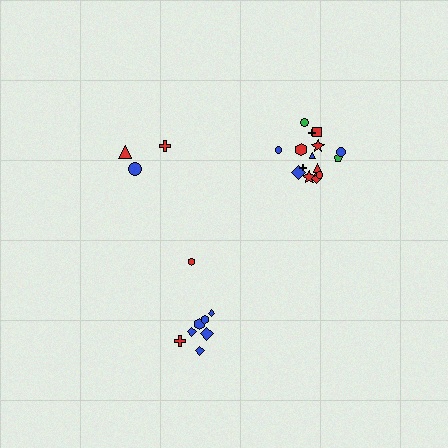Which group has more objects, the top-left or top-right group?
The top-right group.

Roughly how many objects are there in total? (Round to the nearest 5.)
Roughly 25 objects in total.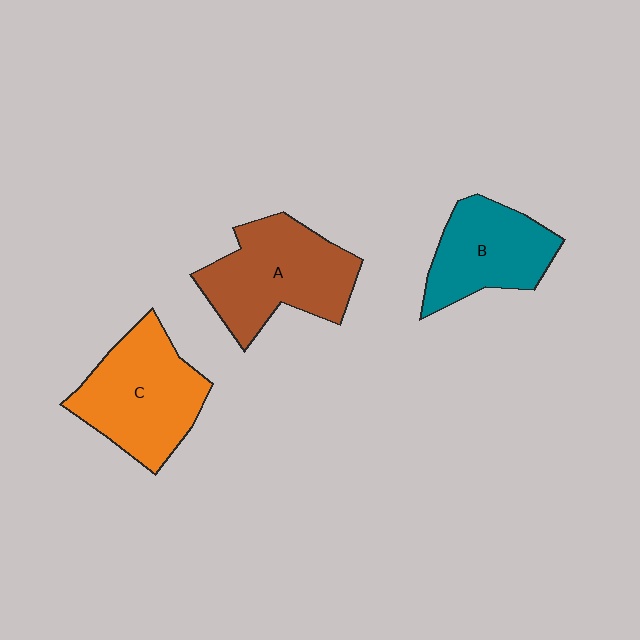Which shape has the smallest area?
Shape B (teal).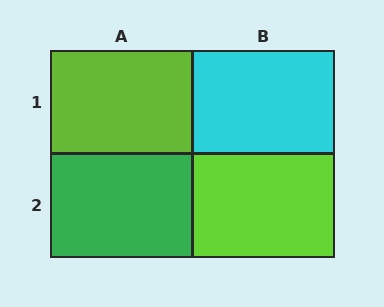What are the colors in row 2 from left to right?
Green, lime.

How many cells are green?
1 cell is green.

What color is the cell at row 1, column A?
Lime.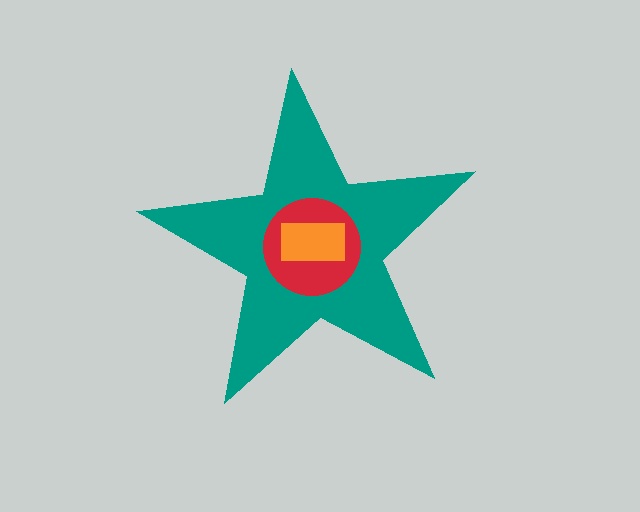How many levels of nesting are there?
3.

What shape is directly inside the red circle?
The orange rectangle.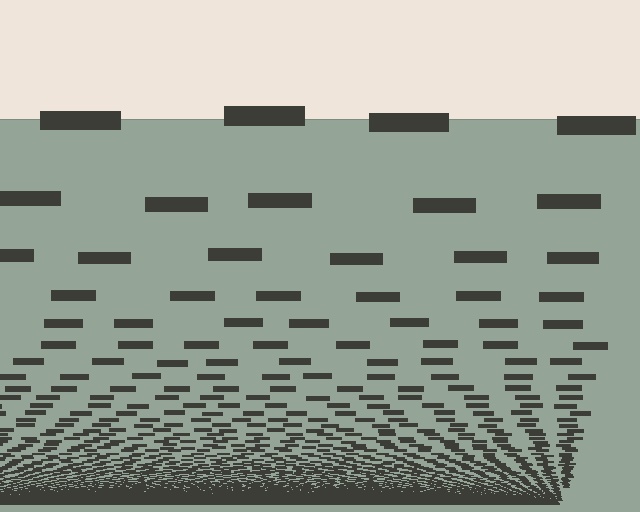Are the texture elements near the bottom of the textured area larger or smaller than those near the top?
Smaller. The gradient is inverted — elements near the bottom are smaller and denser.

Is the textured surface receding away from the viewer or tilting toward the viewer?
The surface appears to tilt toward the viewer. Texture elements get larger and sparser toward the top.